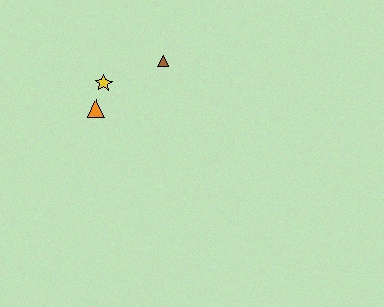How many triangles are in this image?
There are 2 triangles.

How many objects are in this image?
There are 3 objects.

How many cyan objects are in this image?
There are no cyan objects.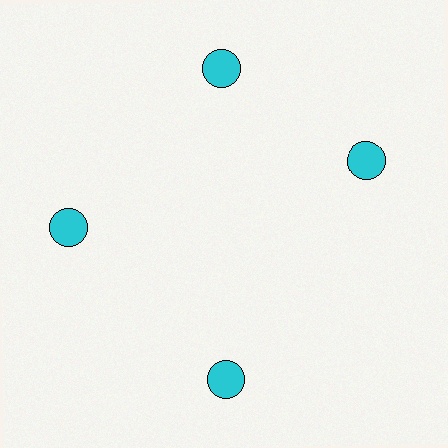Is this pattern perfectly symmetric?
No. The 4 cyan circles are arranged in a ring, but one element near the 3 o'clock position is rotated out of alignment along the ring, breaking the 4-fold rotational symmetry.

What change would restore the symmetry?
The symmetry would be restored by rotating it back into even spacing with its neighbors so that all 4 circles sit at equal angles and equal distance from the center.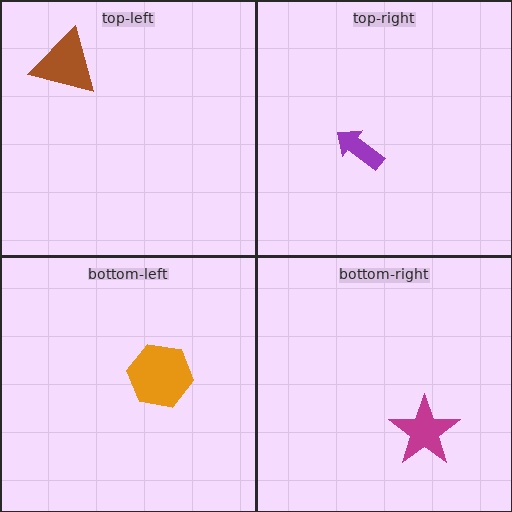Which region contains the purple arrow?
The top-right region.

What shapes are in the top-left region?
The brown triangle.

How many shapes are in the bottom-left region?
1.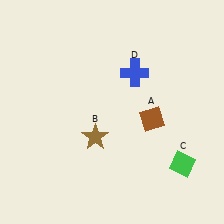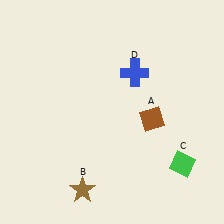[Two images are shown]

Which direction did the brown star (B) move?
The brown star (B) moved down.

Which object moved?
The brown star (B) moved down.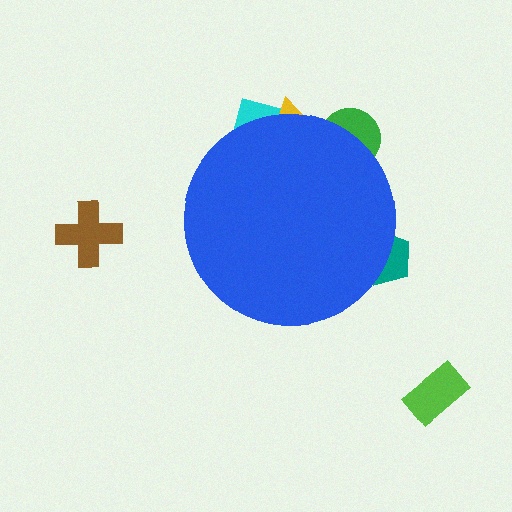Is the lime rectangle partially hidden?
No, the lime rectangle is fully visible.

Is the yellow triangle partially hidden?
Yes, the yellow triangle is partially hidden behind the blue circle.